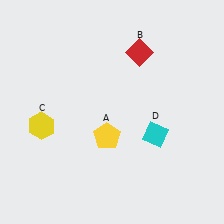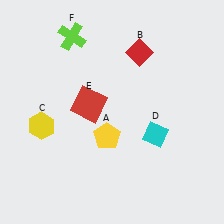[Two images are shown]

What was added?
A red square (E), a lime cross (F) were added in Image 2.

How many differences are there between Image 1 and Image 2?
There are 2 differences between the two images.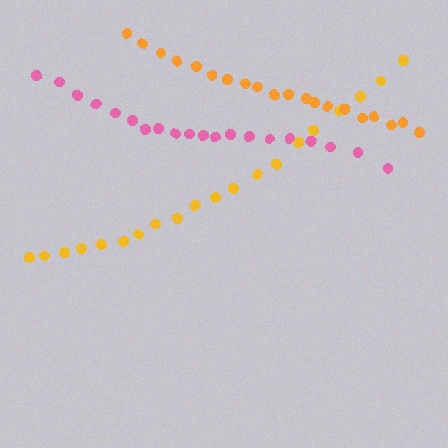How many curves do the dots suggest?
There are 3 distinct paths.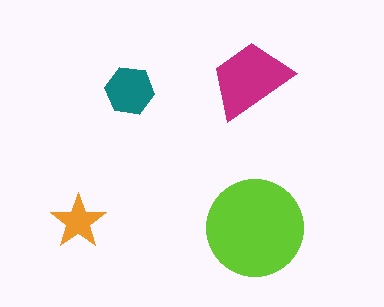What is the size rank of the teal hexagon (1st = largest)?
3rd.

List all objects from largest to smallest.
The lime circle, the magenta trapezoid, the teal hexagon, the orange star.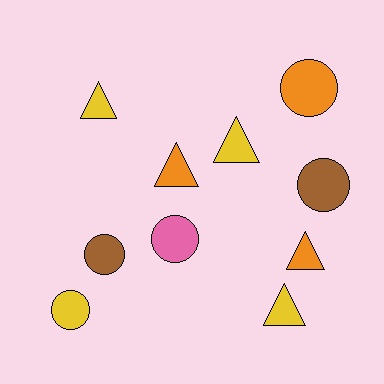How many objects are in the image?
There are 10 objects.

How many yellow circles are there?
There is 1 yellow circle.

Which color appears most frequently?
Yellow, with 4 objects.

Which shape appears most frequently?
Triangle, with 5 objects.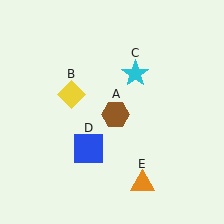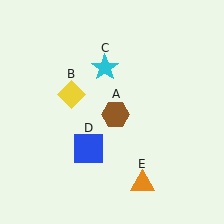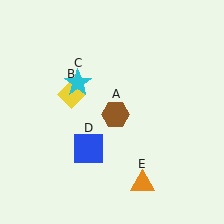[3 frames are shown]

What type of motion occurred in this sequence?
The cyan star (object C) rotated counterclockwise around the center of the scene.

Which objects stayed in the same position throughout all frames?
Brown hexagon (object A) and yellow diamond (object B) and blue square (object D) and orange triangle (object E) remained stationary.